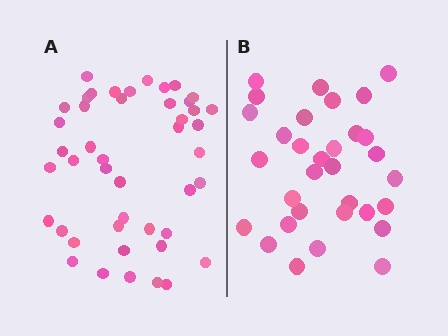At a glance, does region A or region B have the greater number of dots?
Region A (the left region) has more dots.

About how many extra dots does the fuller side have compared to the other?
Region A has approximately 15 more dots than region B.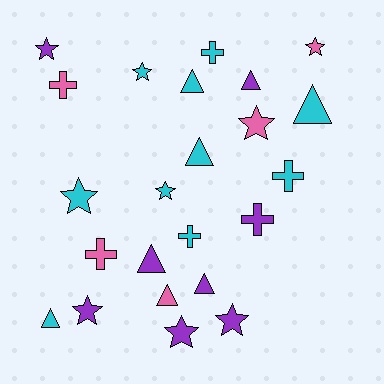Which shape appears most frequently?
Star, with 9 objects.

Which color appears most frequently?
Cyan, with 10 objects.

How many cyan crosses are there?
There are 3 cyan crosses.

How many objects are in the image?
There are 23 objects.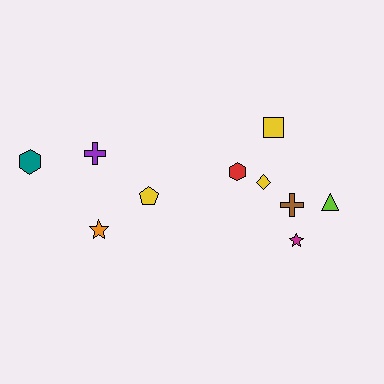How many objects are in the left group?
There are 4 objects.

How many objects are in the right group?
There are 6 objects.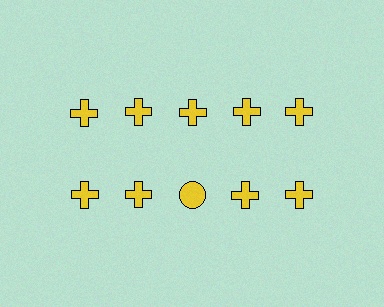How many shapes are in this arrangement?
There are 10 shapes arranged in a grid pattern.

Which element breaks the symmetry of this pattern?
The yellow circle in the second row, center column breaks the symmetry. All other shapes are yellow crosses.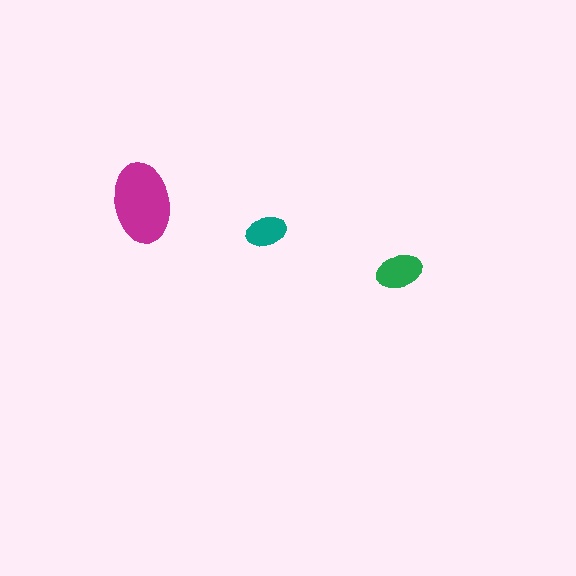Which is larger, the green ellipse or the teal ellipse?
The green one.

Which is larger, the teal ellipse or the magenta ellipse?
The magenta one.